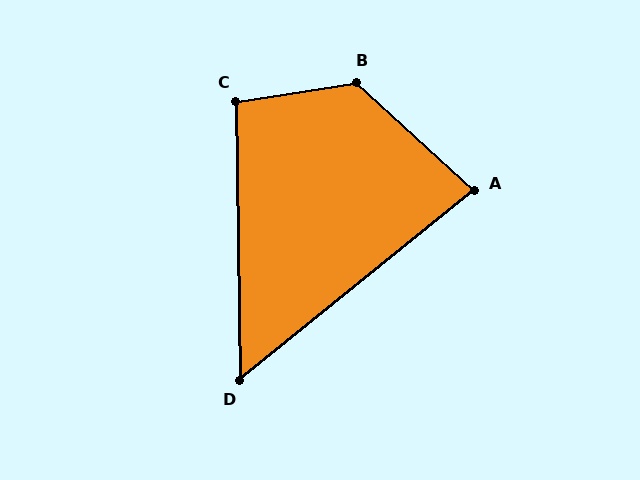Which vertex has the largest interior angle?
B, at approximately 128 degrees.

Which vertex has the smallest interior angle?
D, at approximately 52 degrees.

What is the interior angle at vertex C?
Approximately 98 degrees (obtuse).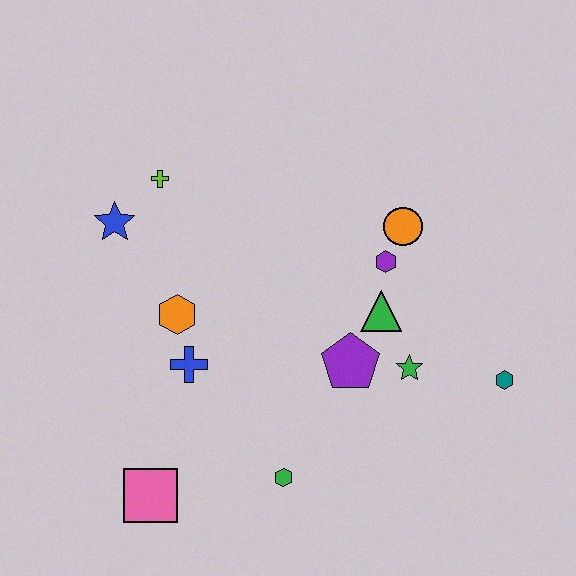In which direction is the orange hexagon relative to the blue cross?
The orange hexagon is above the blue cross.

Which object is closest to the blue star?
The lime cross is closest to the blue star.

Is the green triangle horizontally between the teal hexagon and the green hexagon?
Yes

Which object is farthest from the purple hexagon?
The pink square is farthest from the purple hexagon.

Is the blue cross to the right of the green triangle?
No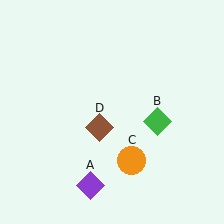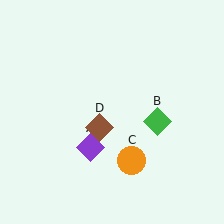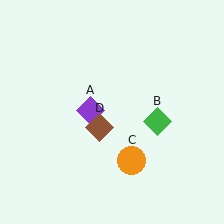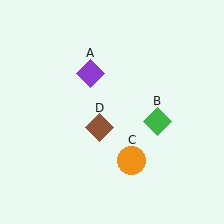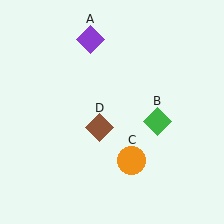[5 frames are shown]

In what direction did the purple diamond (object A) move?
The purple diamond (object A) moved up.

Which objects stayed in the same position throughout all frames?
Green diamond (object B) and orange circle (object C) and brown diamond (object D) remained stationary.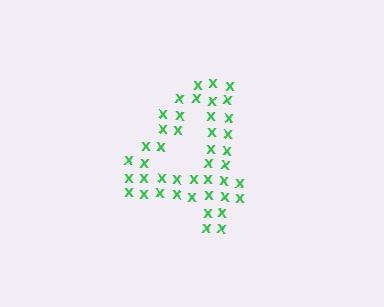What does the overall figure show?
The overall figure shows the digit 4.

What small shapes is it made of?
It is made of small letter X's.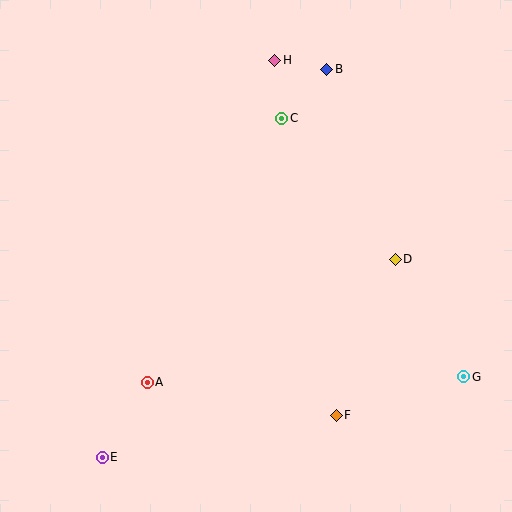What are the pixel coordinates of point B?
Point B is at (327, 69).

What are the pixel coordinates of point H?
Point H is at (275, 60).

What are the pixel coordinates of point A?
Point A is at (147, 382).